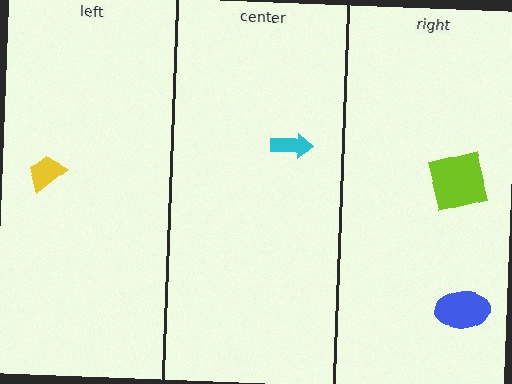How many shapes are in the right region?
2.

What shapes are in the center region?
The cyan arrow.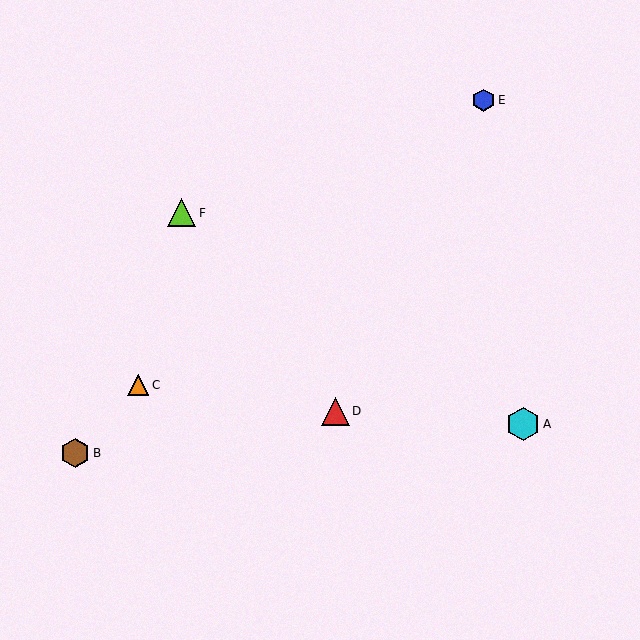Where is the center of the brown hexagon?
The center of the brown hexagon is at (75, 453).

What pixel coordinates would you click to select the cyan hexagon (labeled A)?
Click at (523, 424) to select the cyan hexagon A.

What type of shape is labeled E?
Shape E is a blue hexagon.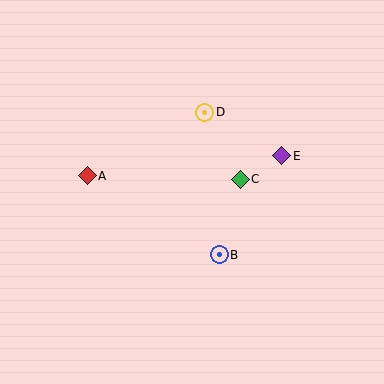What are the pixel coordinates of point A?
Point A is at (87, 176).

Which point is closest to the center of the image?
Point C at (240, 179) is closest to the center.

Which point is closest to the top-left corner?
Point A is closest to the top-left corner.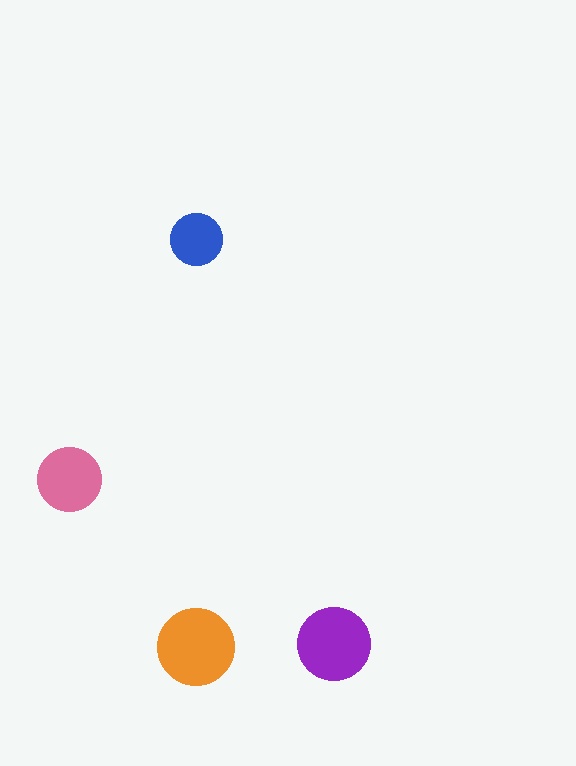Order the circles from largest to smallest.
the orange one, the purple one, the pink one, the blue one.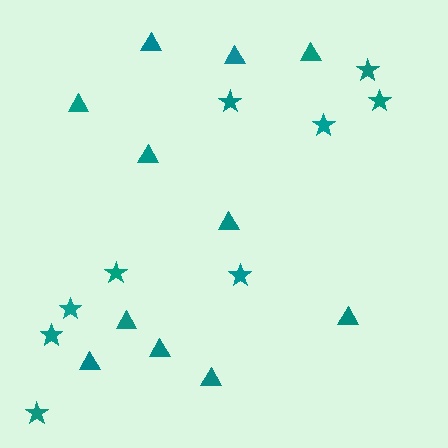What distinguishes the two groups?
There are 2 groups: one group of triangles (11) and one group of stars (9).